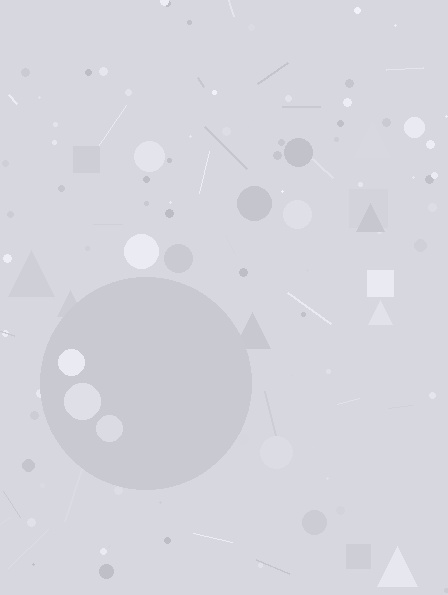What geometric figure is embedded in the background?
A circle is embedded in the background.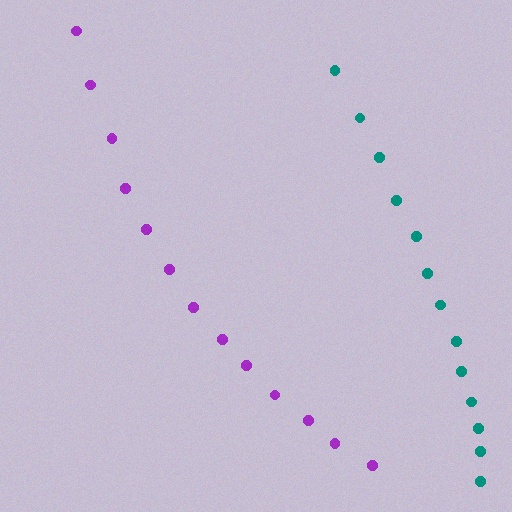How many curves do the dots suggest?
There are 2 distinct paths.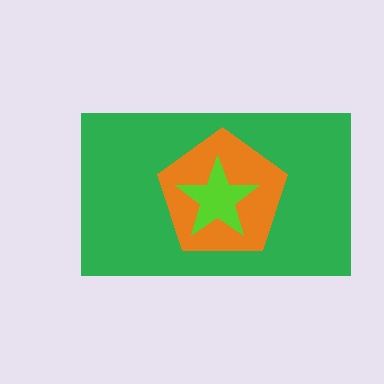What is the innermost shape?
The lime star.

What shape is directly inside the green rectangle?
The orange pentagon.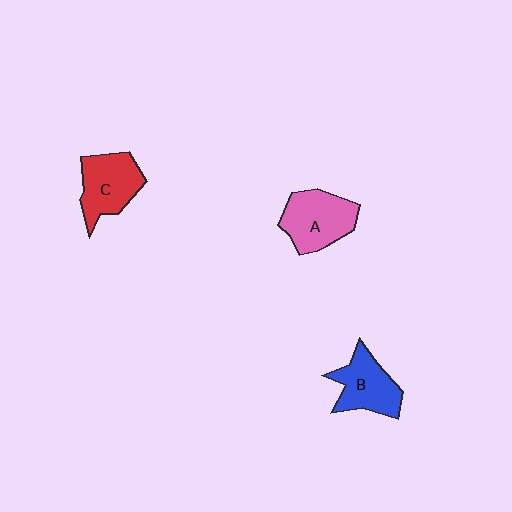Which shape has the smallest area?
Shape B (blue).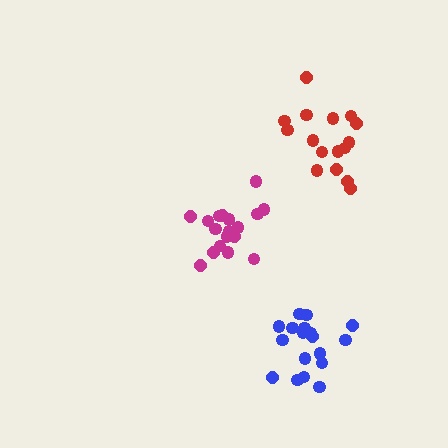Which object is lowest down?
The blue cluster is bottommost.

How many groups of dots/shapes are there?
There are 3 groups.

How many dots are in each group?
Group 1: 18 dots, Group 2: 16 dots, Group 3: 18 dots (52 total).